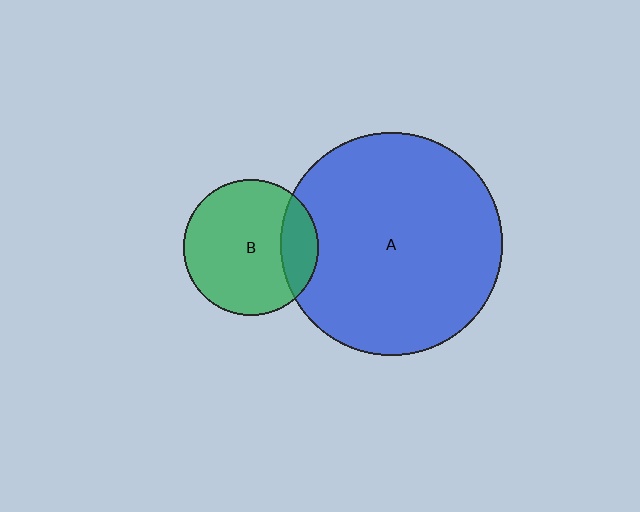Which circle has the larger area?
Circle A (blue).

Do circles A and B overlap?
Yes.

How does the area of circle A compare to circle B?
Approximately 2.7 times.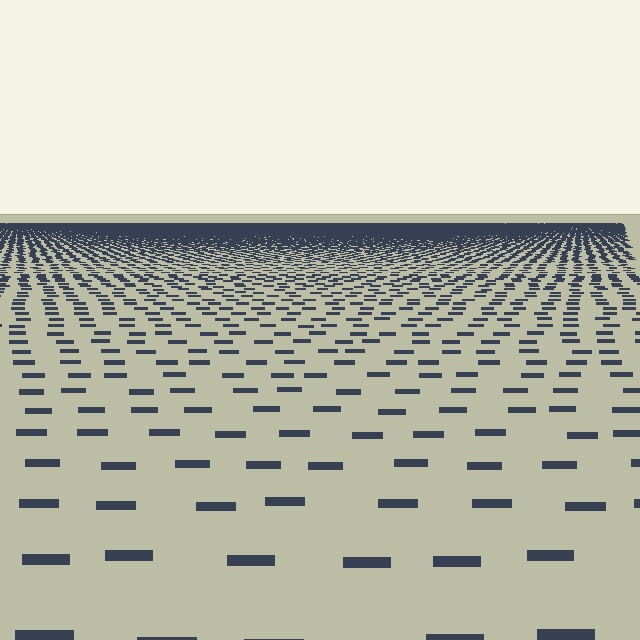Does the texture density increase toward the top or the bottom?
Density increases toward the top.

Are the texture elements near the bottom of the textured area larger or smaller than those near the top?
Larger. Near the bottom, elements are closer to the viewer and appear at a bigger on-screen size.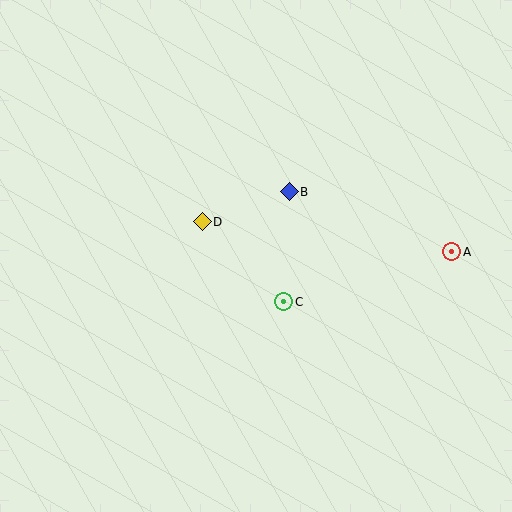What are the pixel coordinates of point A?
Point A is at (452, 252).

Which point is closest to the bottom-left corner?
Point C is closest to the bottom-left corner.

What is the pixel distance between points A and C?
The distance between A and C is 175 pixels.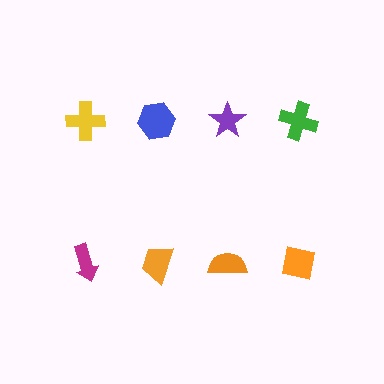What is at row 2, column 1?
A magenta arrow.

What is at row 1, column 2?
A blue hexagon.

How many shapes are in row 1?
4 shapes.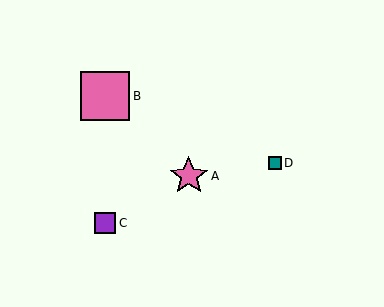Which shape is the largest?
The pink square (labeled B) is the largest.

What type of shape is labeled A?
Shape A is a pink star.